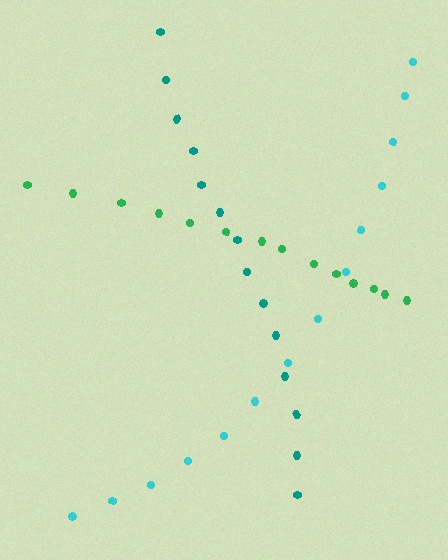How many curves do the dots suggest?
There are 3 distinct paths.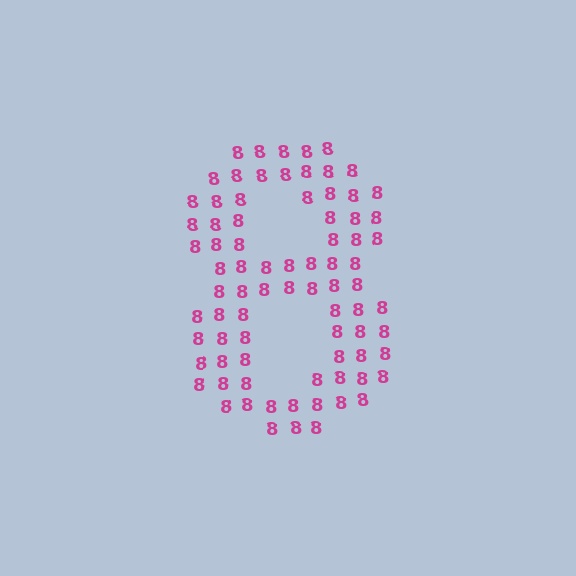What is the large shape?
The large shape is the digit 8.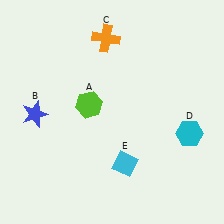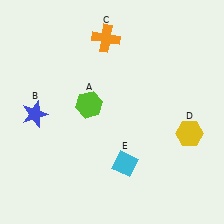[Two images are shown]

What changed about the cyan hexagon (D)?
In Image 1, D is cyan. In Image 2, it changed to yellow.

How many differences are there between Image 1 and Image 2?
There is 1 difference between the two images.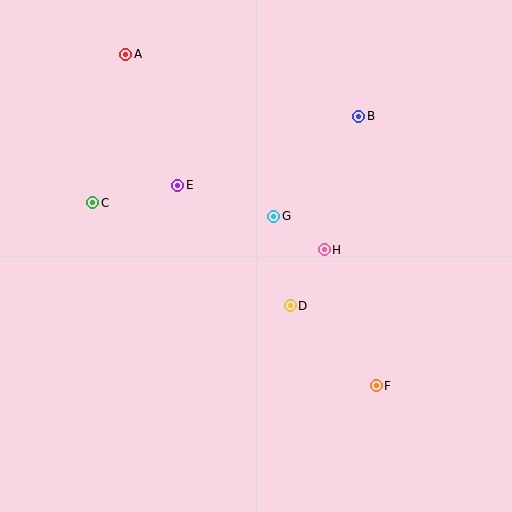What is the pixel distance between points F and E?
The distance between F and E is 282 pixels.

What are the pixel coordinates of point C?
Point C is at (93, 203).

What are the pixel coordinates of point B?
Point B is at (359, 116).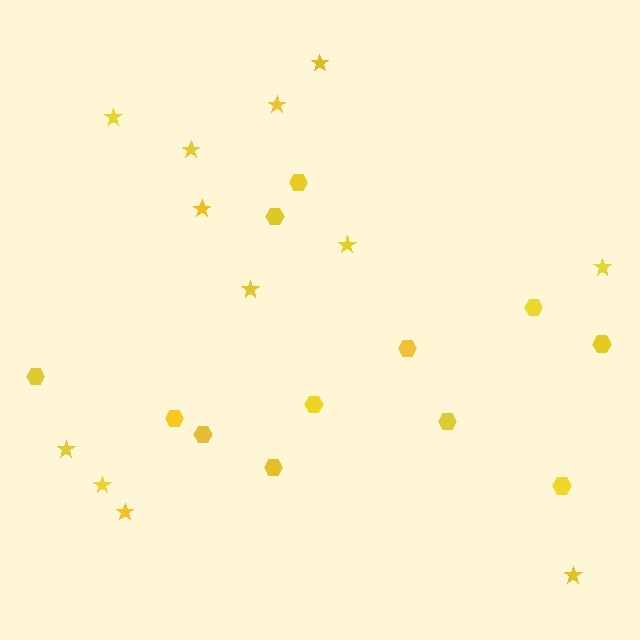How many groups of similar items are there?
There are 2 groups: one group of hexagons (12) and one group of stars (12).